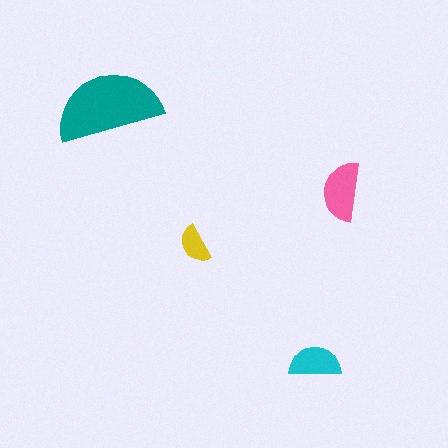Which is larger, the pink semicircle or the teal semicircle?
The teal one.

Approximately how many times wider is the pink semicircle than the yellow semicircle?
About 1.5 times wider.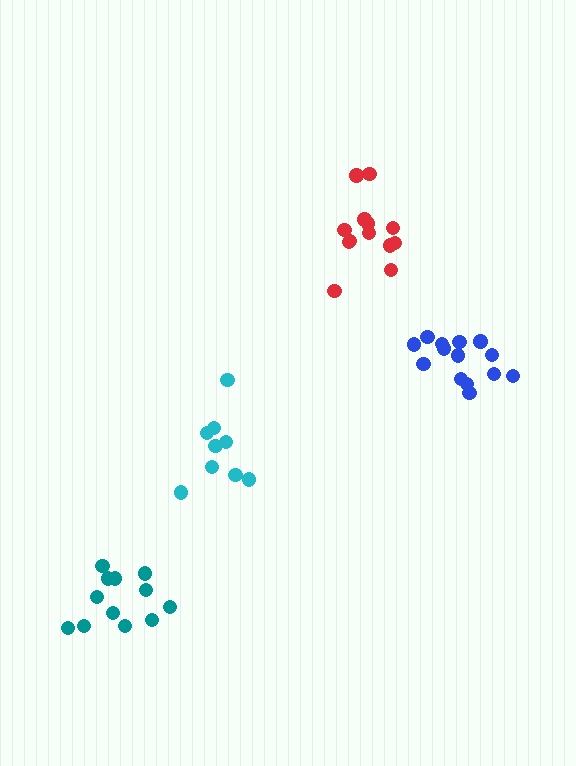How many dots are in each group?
Group 1: 14 dots, Group 2: 13 dots, Group 3: 9 dots, Group 4: 12 dots (48 total).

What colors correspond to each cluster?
The clusters are colored: blue, red, cyan, teal.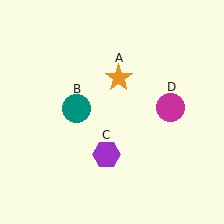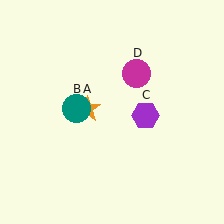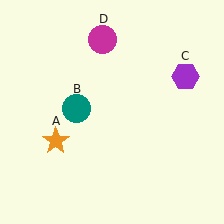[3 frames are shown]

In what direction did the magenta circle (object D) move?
The magenta circle (object D) moved up and to the left.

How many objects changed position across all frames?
3 objects changed position: orange star (object A), purple hexagon (object C), magenta circle (object D).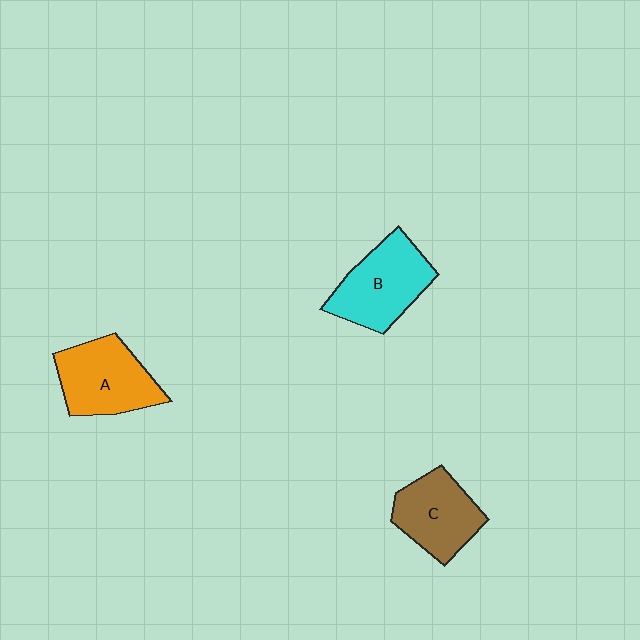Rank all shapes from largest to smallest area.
From largest to smallest: B (cyan), A (orange), C (brown).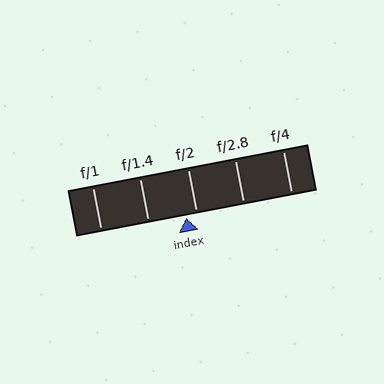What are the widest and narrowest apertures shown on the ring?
The widest aperture shown is f/1 and the narrowest is f/4.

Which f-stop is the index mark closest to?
The index mark is closest to f/2.